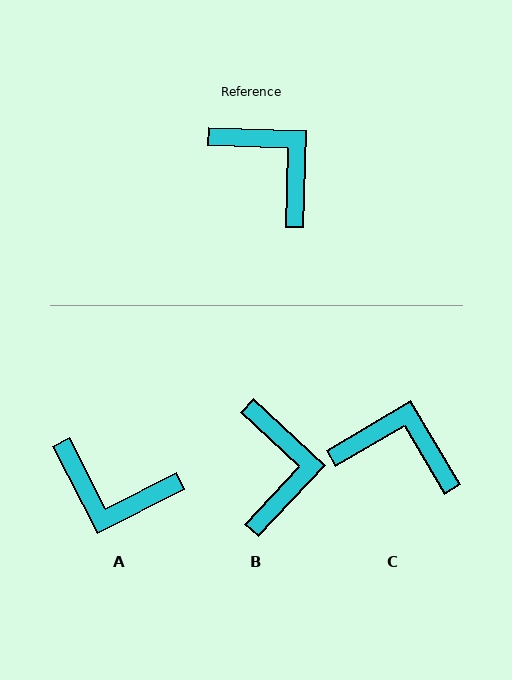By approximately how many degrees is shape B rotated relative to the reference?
Approximately 41 degrees clockwise.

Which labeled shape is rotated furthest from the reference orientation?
A, about 152 degrees away.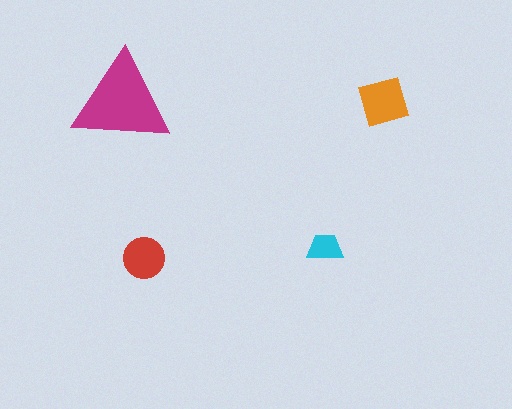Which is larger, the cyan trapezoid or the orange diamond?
The orange diamond.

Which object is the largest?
The magenta triangle.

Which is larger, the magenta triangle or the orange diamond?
The magenta triangle.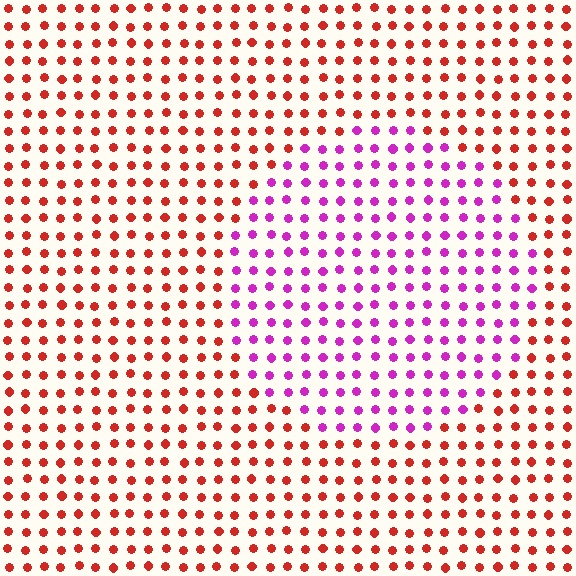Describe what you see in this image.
The image is filled with small red elements in a uniform arrangement. A circle-shaped region is visible where the elements are tinted to a slightly different hue, forming a subtle color boundary.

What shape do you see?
I see a circle.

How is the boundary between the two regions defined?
The boundary is defined purely by a slight shift in hue (about 58 degrees). Spacing, size, and orientation are identical on both sides.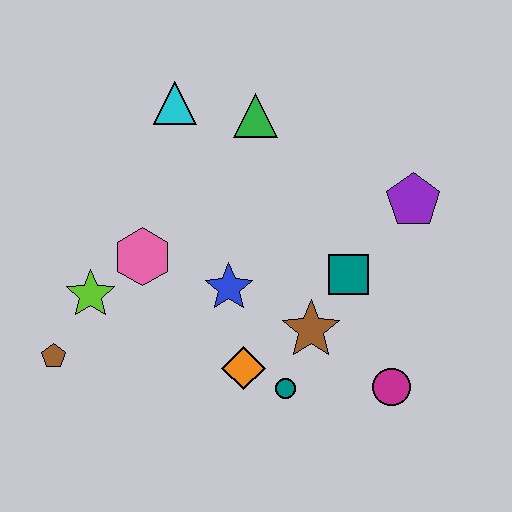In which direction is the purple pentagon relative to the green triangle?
The purple pentagon is to the right of the green triangle.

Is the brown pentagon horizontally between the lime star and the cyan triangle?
No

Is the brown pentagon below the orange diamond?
No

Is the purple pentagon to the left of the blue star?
No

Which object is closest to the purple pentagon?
The teal square is closest to the purple pentagon.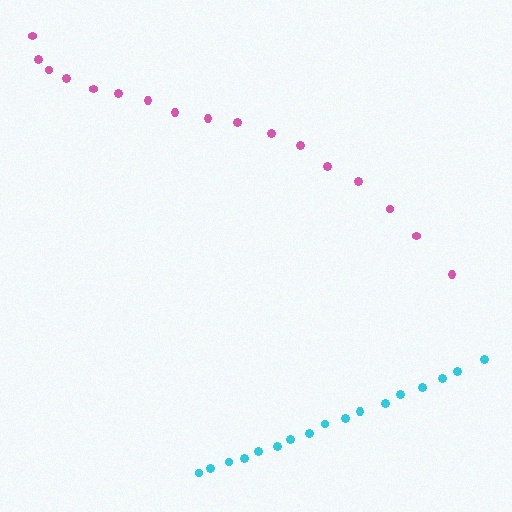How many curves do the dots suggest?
There are 2 distinct paths.